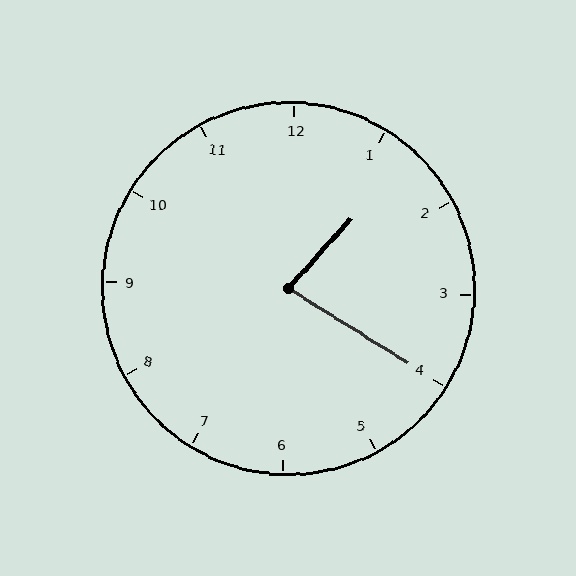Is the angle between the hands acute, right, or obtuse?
It is acute.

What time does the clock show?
1:20.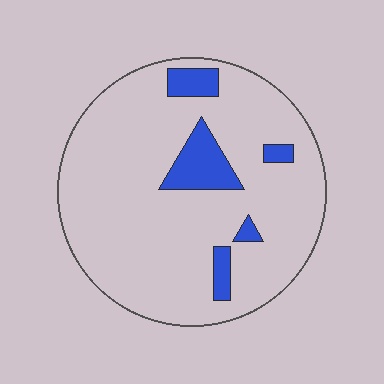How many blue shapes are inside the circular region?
5.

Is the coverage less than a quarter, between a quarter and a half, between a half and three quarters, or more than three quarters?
Less than a quarter.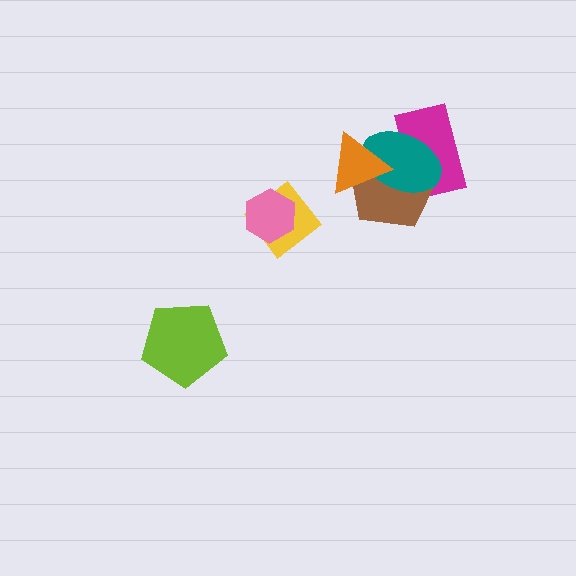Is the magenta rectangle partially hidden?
Yes, it is partially covered by another shape.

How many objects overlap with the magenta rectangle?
2 objects overlap with the magenta rectangle.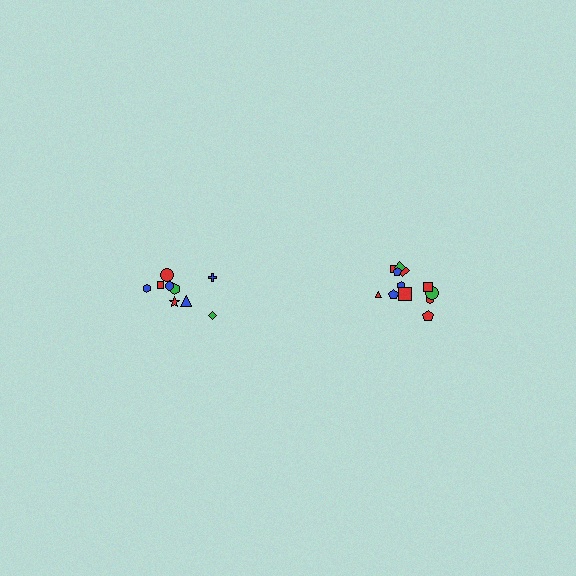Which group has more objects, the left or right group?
The right group.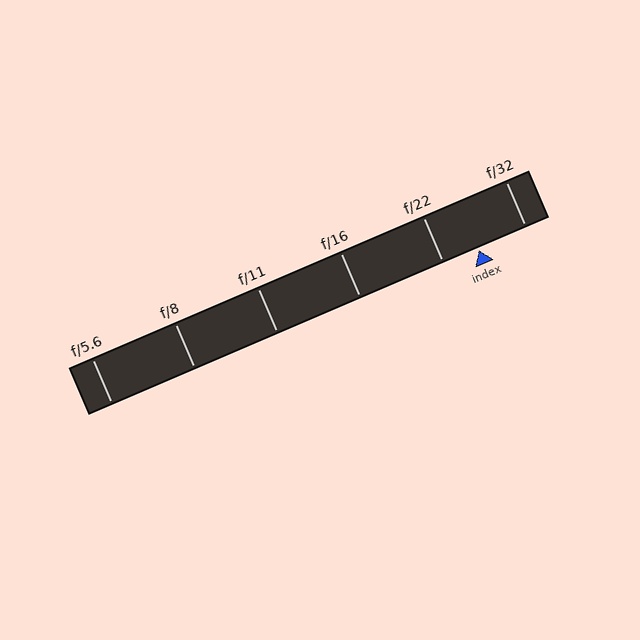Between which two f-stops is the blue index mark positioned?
The index mark is between f/22 and f/32.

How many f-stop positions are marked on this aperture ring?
There are 6 f-stop positions marked.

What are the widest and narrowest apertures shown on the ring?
The widest aperture shown is f/5.6 and the narrowest is f/32.